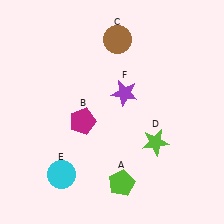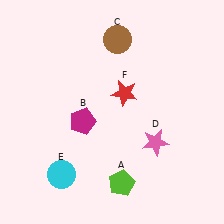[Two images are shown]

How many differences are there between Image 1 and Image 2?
There are 2 differences between the two images.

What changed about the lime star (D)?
In Image 1, D is lime. In Image 2, it changed to pink.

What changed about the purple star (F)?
In Image 1, F is purple. In Image 2, it changed to red.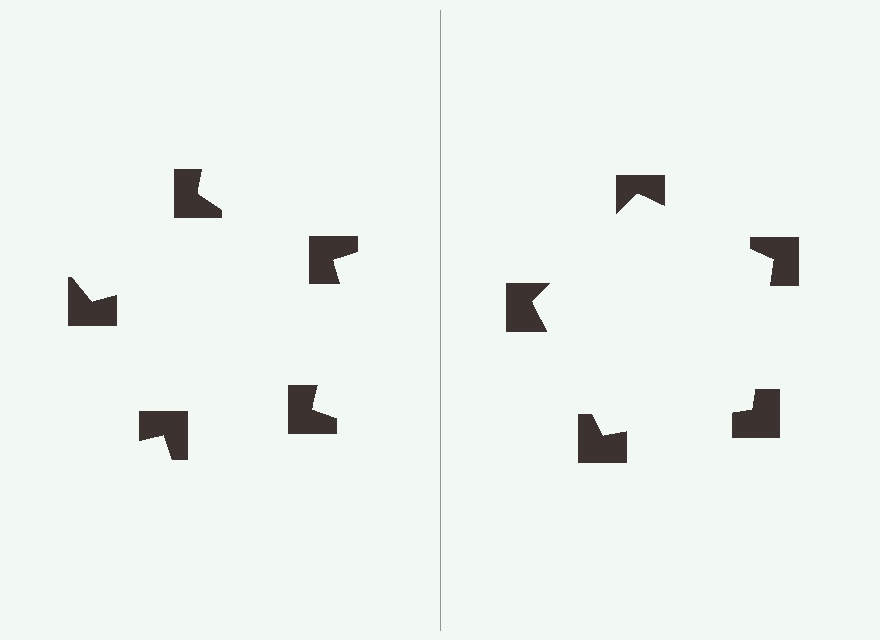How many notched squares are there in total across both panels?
10 — 5 on each side.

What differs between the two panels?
The notched squares are positioned identically on both sides; only the wedge orientations differ. On the right they align to a pentagon; on the left they are misaligned.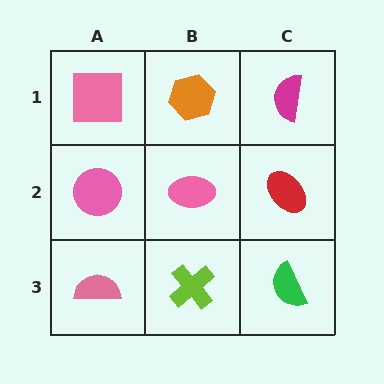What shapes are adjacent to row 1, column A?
A pink circle (row 2, column A), an orange hexagon (row 1, column B).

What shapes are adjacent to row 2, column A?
A pink square (row 1, column A), a pink semicircle (row 3, column A), a pink ellipse (row 2, column B).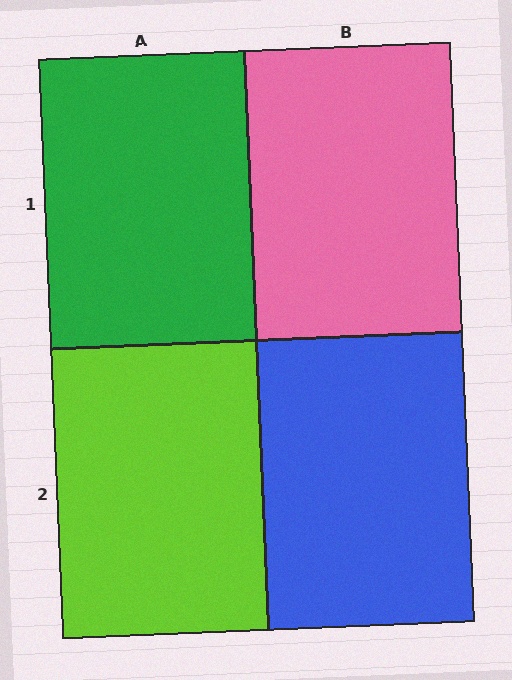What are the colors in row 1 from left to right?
Green, pink.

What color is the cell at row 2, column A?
Lime.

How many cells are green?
1 cell is green.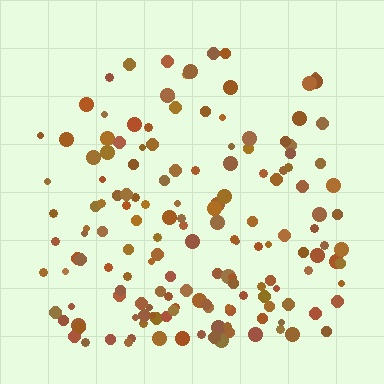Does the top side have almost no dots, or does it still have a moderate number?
Still a moderate number, just noticeably fewer than the bottom.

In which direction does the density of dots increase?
From top to bottom, with the bottom side densest.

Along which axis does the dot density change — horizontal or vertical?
Vertical.